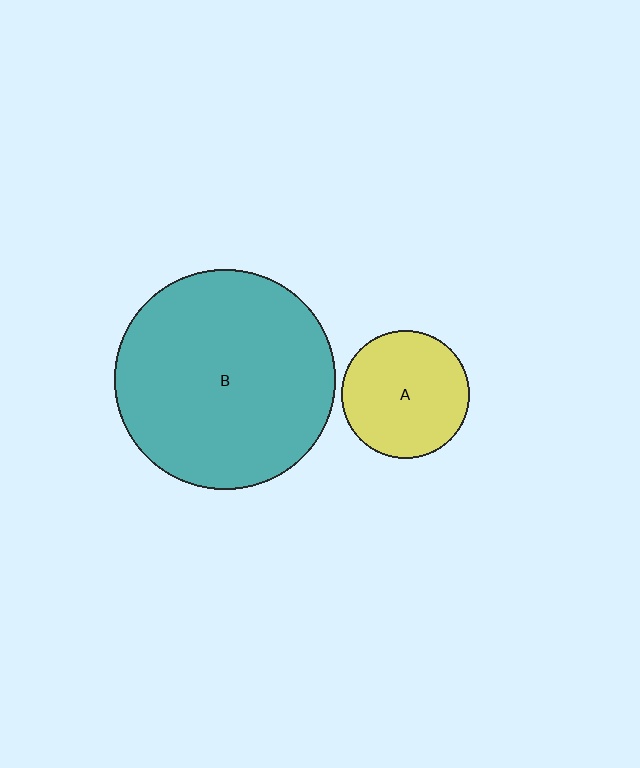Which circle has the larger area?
Circle B (teal).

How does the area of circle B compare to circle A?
Approximately 2.9 times.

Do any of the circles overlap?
No, none of the circles overlap.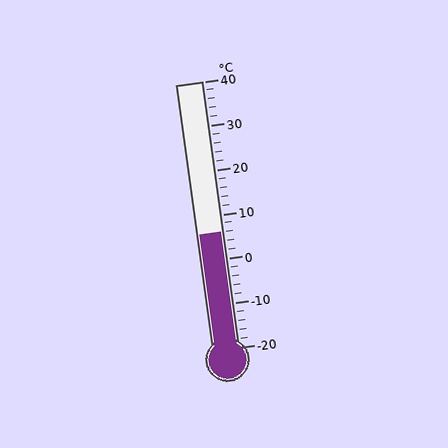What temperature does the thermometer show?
The thermometer shows approximately 6°C.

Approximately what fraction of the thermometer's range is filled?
The thermometer is filled to approximately 45% of its range.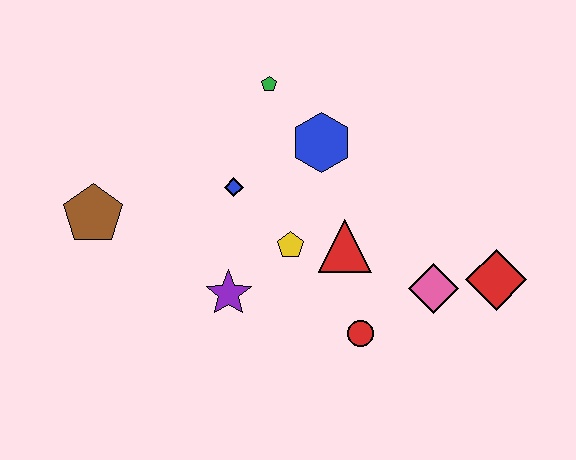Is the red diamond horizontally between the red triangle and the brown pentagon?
No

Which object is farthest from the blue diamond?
The red diamond is farthest from the blue diamond.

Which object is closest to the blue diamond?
The yellow pentagon is closest to the blue diamond.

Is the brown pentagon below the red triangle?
No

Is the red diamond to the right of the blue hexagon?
Yes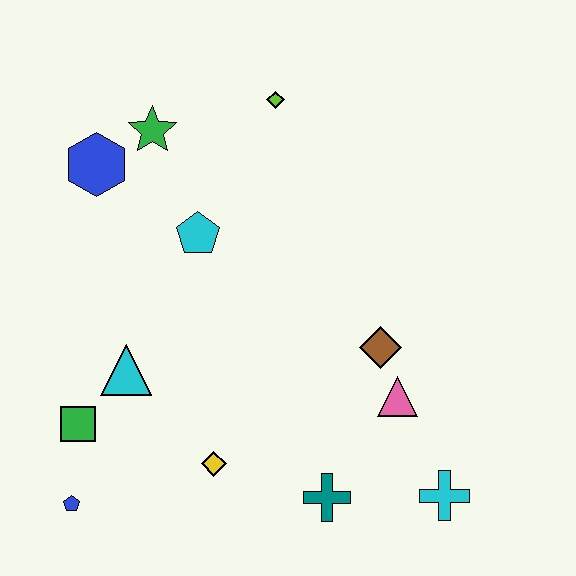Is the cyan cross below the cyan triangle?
Yes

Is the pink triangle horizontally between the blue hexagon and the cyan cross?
Yes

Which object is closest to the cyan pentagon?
The green star is closest to the cyan pentagon.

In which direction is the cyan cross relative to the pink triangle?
The cyan cross is below the pink triangle.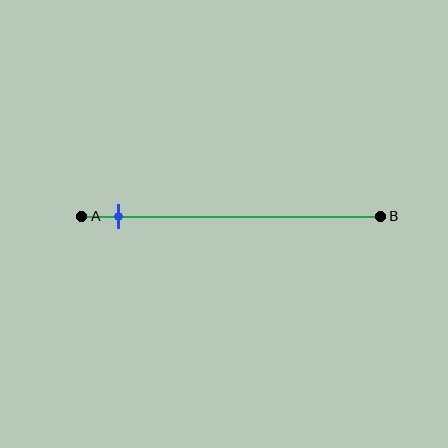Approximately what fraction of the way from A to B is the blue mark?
The blue mark is approximately 10% of the way from A to B.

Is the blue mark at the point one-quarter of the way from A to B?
No, the mark is at about 10% from A, not at the 25% one-quarter point.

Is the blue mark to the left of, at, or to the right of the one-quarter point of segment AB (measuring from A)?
The blue mark is to the left of the one-quarter point of segment AB.